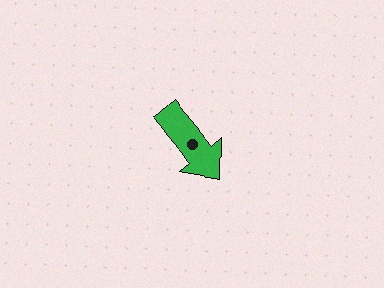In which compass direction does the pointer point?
Southeast.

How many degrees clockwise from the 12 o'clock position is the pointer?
Approximately 140 degrees.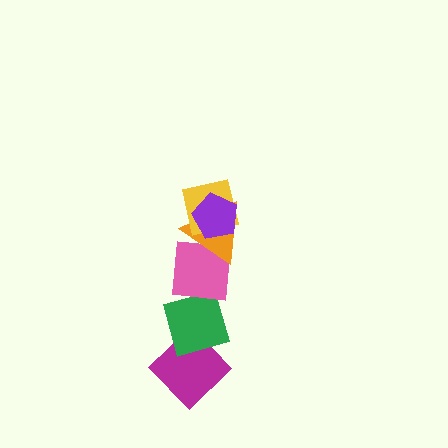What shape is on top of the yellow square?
The purple pentagon is on top of the yellow square.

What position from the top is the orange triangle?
The orange triangle is 3rd from the top.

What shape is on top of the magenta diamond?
The green diamond is on top of the magenta diamond.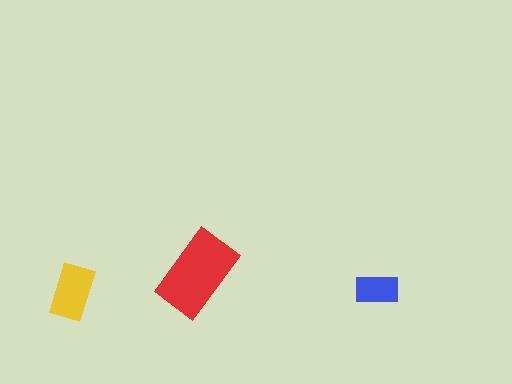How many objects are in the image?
There are 3 objects in the image.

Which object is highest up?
The red rectangle is topmost.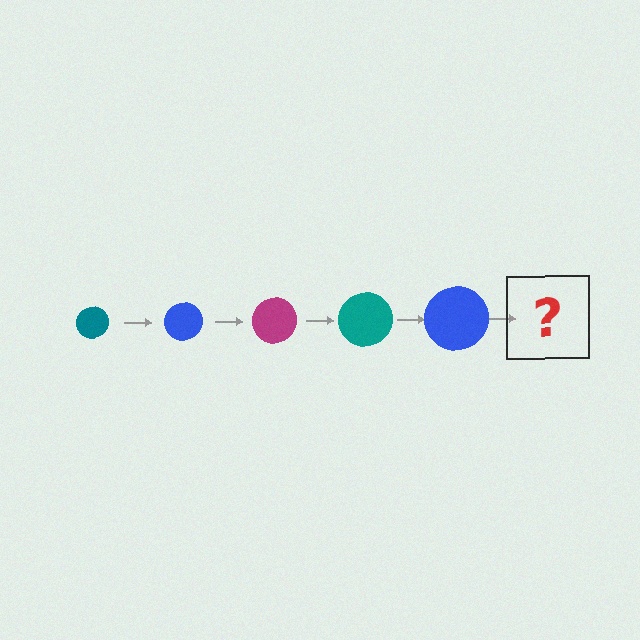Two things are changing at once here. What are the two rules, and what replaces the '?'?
The two rules are that the circle grows larger each step and the color cycles through teal, blue, and magenta. The '?' should be a magenta circle, larger than the previous one.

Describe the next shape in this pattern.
It should be a magenta circle, larger than the previous one.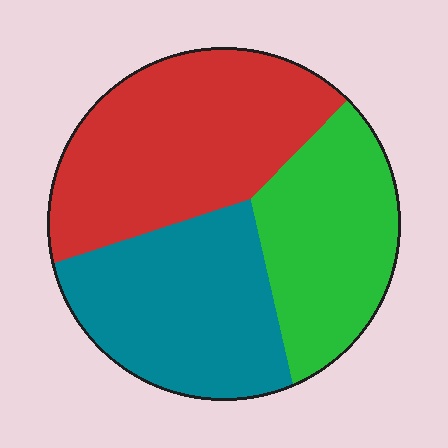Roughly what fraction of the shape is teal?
Teal covers about 35% of the shape.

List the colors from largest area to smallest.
From largest to smallest: red, teal, green.